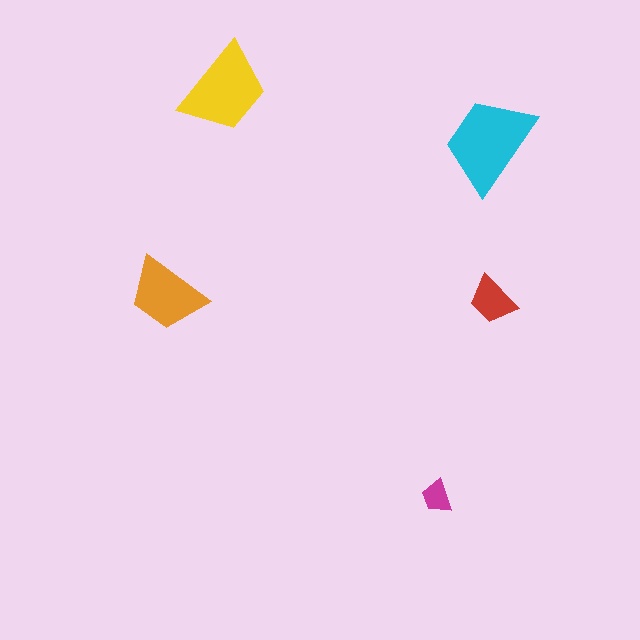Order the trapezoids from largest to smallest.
the cyan one, the yellow one, the orange one, the red one, the magenta one.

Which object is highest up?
The yellow trapezoid is topmost.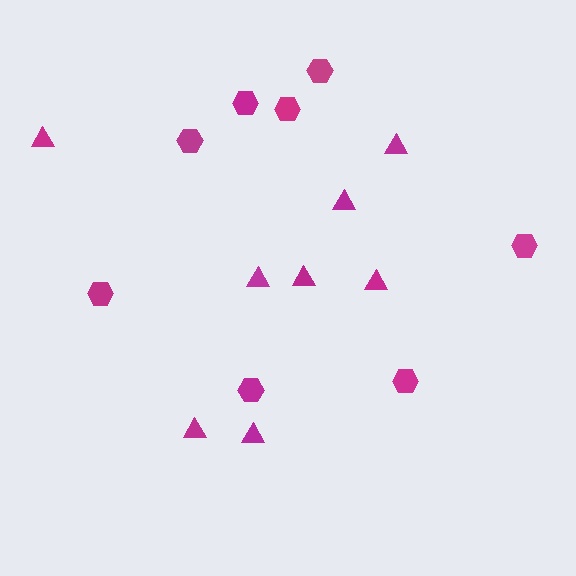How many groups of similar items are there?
There are 2 groups: one group of triangles (8) and one group of hexagons (8).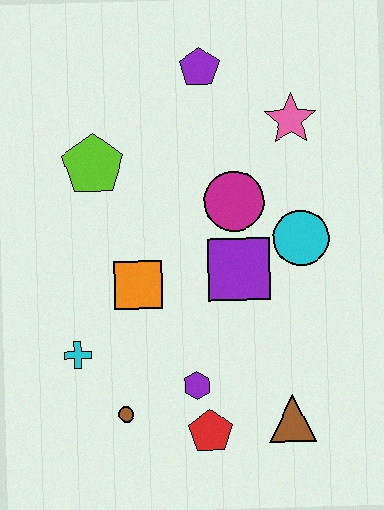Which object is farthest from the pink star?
The brown circle is farthest from the pink star.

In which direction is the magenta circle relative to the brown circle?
The magenta circle is above the brown circle.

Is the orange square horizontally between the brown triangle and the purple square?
No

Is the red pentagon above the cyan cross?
No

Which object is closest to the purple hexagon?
The red pentagon is closest to the purple hexagon.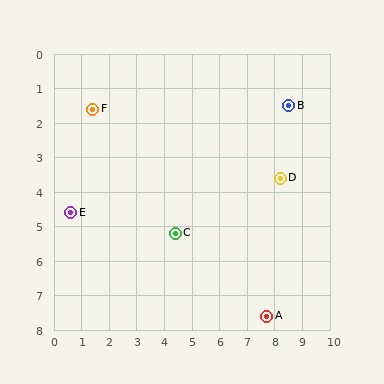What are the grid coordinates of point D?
Point D is at approximately (8.2, 3.6).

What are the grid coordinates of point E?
Point E is at approximately (0.6, 4.6).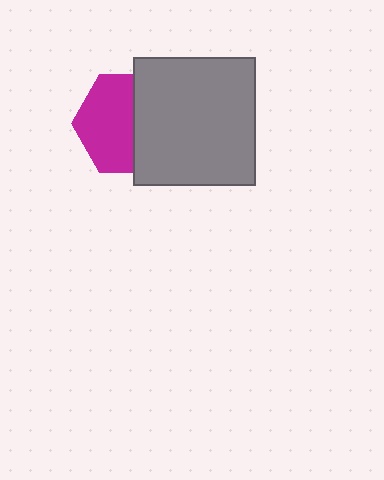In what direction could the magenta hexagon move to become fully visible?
The magenta hexagon could move left. That would shift it out from behind the gray rectangle entirely.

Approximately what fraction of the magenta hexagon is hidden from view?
Roughly 43% of the magenta hexagon is hidden behind the gray rectangle.